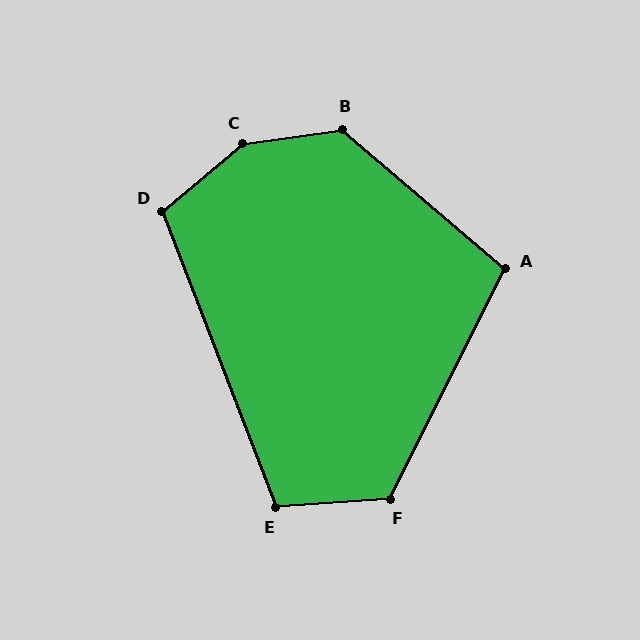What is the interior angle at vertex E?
Approximately 107 degrees (obtuse).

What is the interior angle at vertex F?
Approximately 120 degrees (obtuse).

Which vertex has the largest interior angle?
C, at approximately 149 degrees.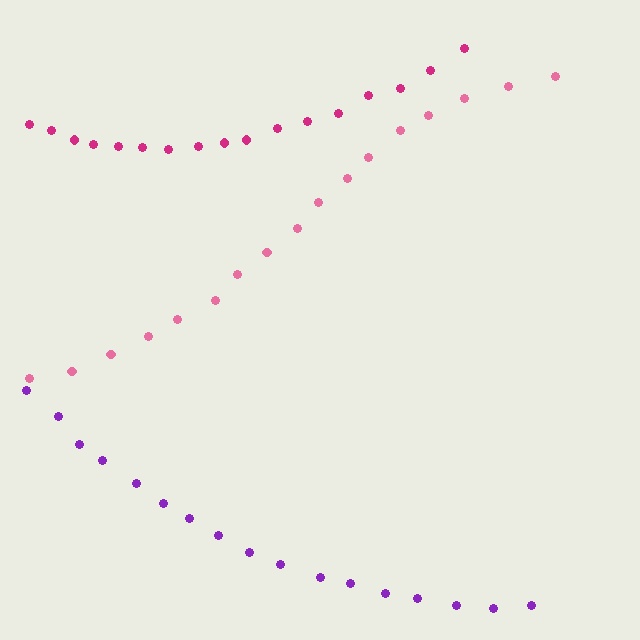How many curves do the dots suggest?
There are 3 distinct paths.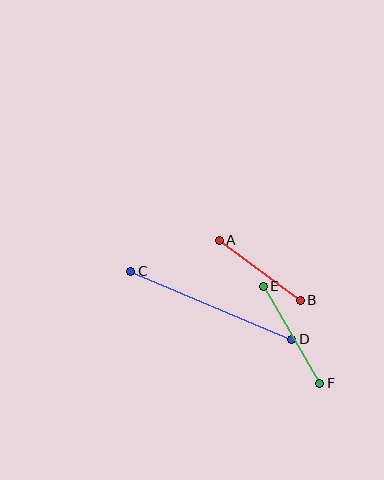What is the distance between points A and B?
The distance is approximately 101 pixels.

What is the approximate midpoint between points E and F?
The midpoint is at approximately (291, 335) pixels.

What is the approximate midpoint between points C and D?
The midpoint is at approximately (211, 305) pixels.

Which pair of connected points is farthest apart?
Points C and D are farthest apart.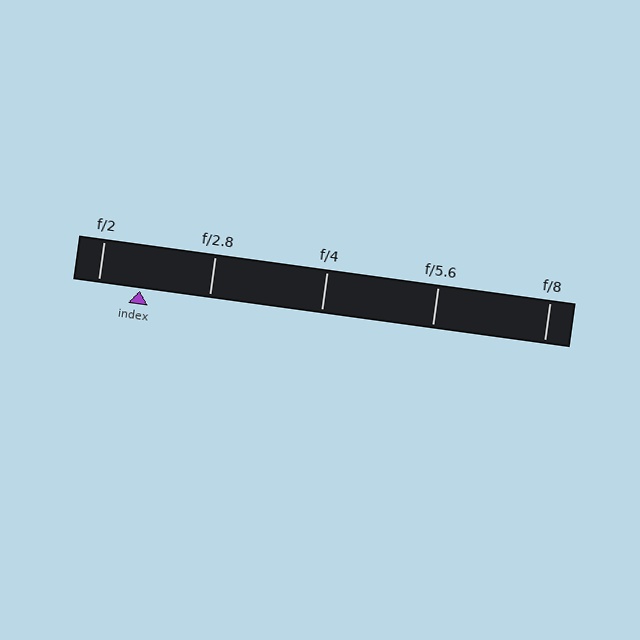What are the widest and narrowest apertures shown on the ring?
The widest aperture shown is f/2 and the narrowest is f/8.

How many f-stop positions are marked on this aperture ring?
There are 5 f-stop positions marked.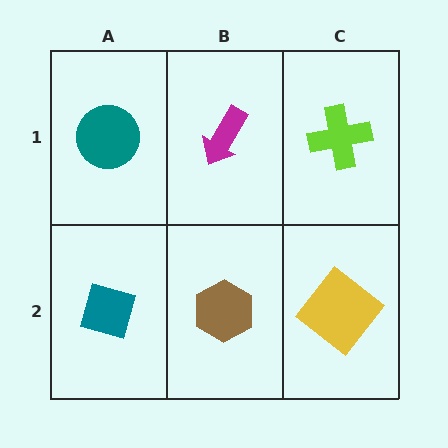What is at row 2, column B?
A brown hexagon.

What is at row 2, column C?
A yellow diamond.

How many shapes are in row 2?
3 shapes.